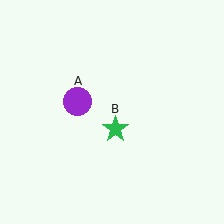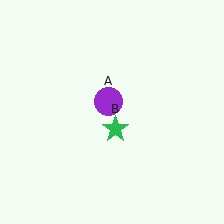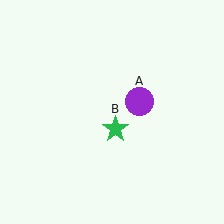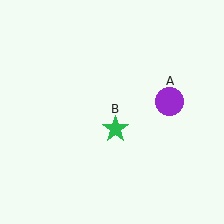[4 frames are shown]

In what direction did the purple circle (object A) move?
The purple circle (object A) moved right.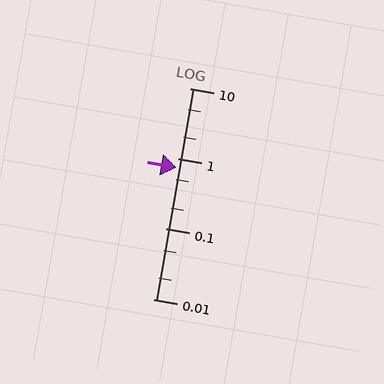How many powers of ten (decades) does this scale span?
The scale spans 3 decades, from 0.01 to 10.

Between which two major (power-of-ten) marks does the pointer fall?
The pointer is between 0.1 and 1.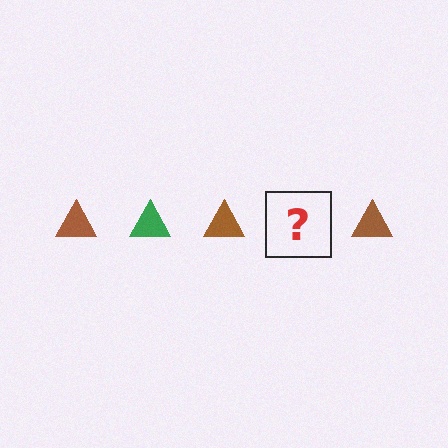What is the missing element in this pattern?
The missing element is a green triangle.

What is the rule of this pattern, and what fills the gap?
The rule is that the pattern cycles through brown, green triangles. The gap should be filled with a green triangle.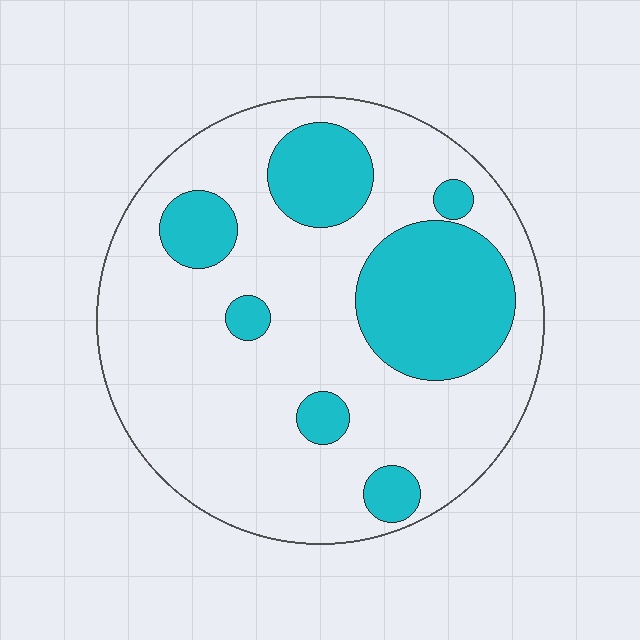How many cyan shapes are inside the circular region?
7.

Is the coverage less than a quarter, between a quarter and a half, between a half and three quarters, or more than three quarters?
Between a quarter and a half.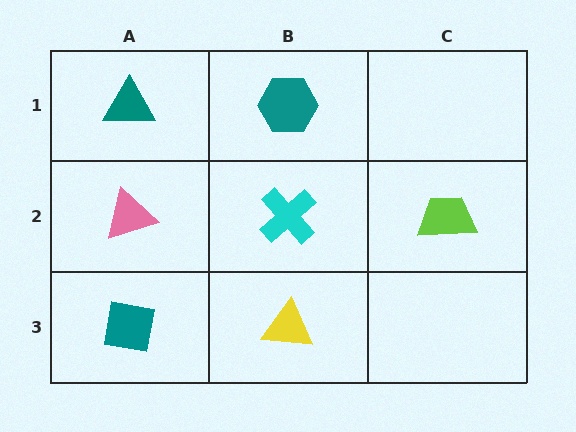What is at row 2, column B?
A cyan cross.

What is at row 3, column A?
A teal square.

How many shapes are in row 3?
2 shapes.